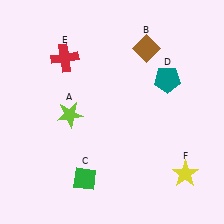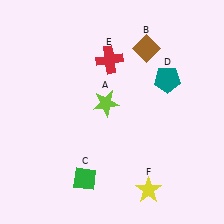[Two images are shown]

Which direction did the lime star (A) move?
The lime star (A) moved right.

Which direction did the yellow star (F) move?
The yellow star (F) moved left.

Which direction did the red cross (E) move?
The red cross (E) moved right.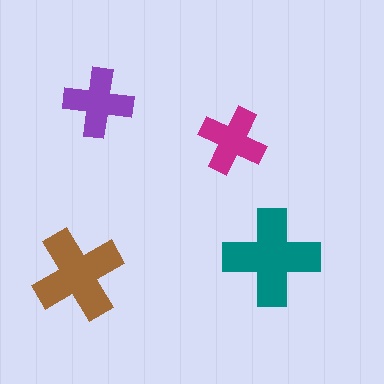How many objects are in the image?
There are 4 objects in the image.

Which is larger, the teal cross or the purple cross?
The teal one.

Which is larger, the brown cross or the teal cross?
The teal one.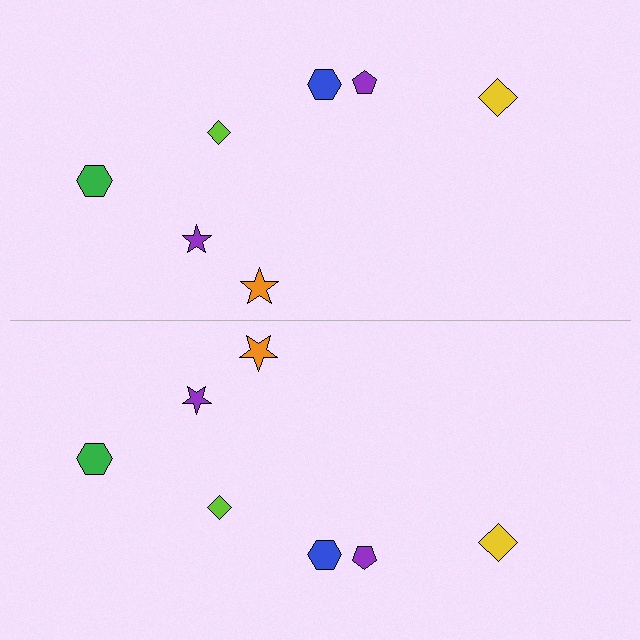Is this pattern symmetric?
Yes, this pattern has bilateral (reflection) symmetry.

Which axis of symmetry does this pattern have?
The pattern has a horizontal axis of symmetry running through the center of the image.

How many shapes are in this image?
There are 14 shapes in this image.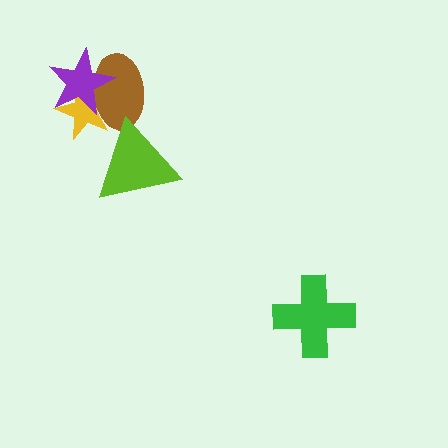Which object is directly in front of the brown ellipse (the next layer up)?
The purple star is directly in front of the brown ellipse.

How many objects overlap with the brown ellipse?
3 objects overlap with the brown ellipse.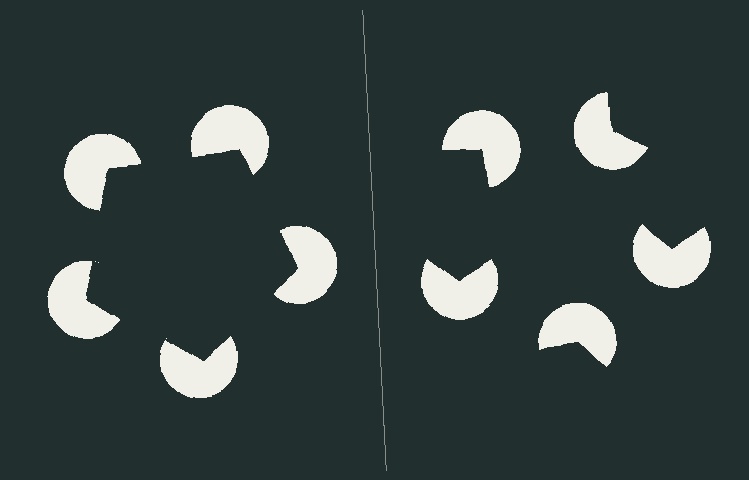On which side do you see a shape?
An illusory pentagon appears on the left side. On the right side the wedge cuts are rotated, so no coherent shape forms.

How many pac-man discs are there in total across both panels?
10 — 5 on each side.